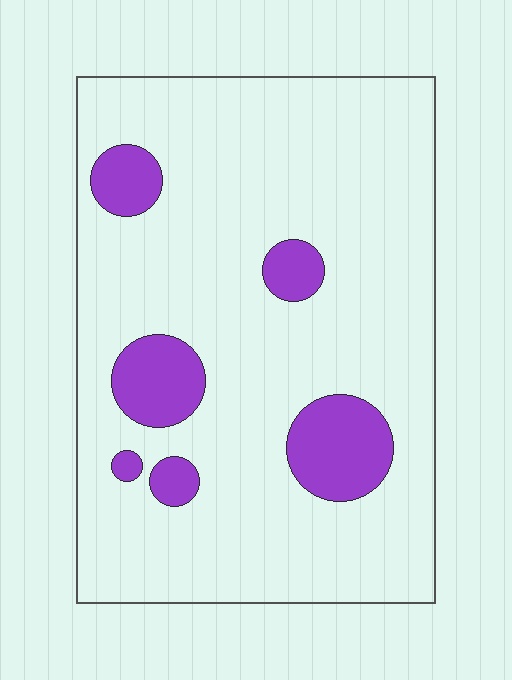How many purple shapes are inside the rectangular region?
6.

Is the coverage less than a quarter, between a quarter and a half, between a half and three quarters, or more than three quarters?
Less than a quarter.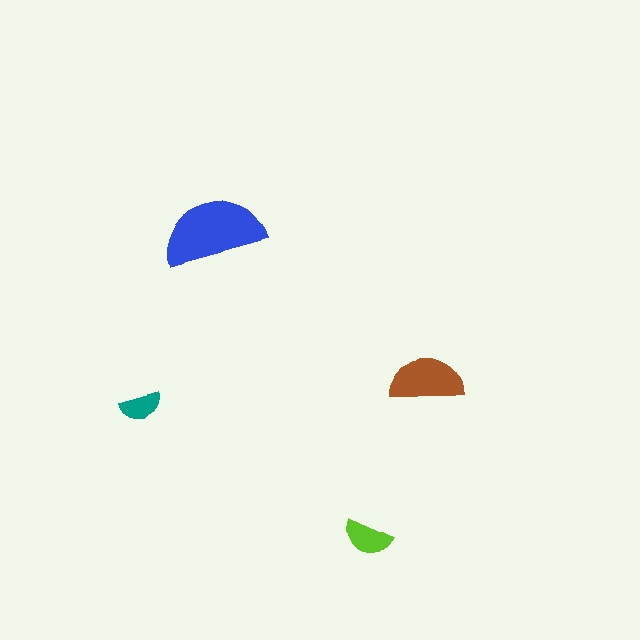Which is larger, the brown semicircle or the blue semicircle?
The blue one.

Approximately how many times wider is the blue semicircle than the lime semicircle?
About 2 times wider.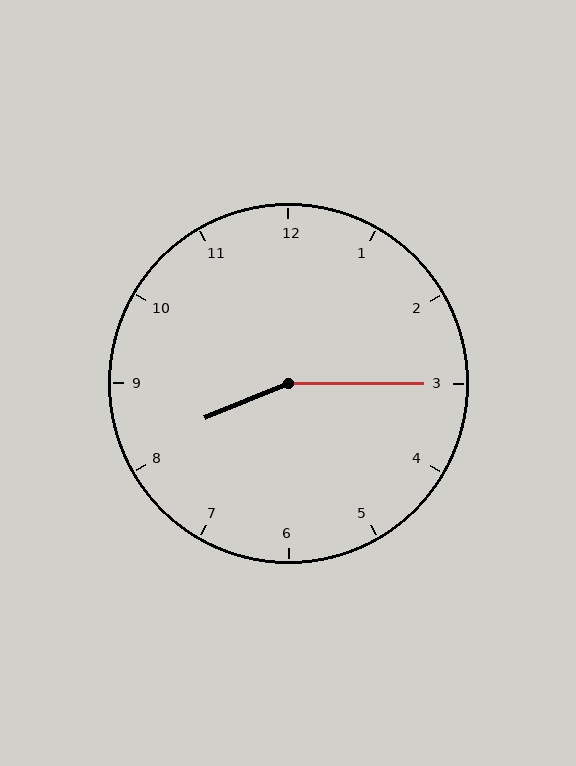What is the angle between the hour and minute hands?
Approximately 158 degrees.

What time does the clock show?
8:15.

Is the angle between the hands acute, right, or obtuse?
It is obtuse.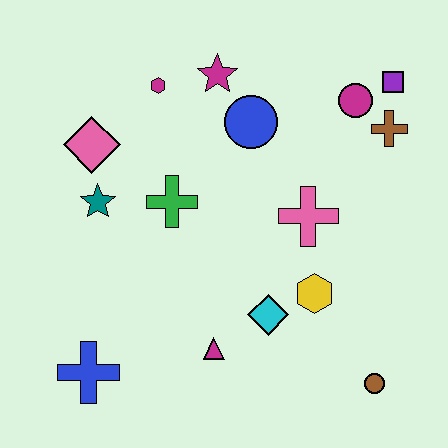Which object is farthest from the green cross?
The brown circle is farthest from the green cross.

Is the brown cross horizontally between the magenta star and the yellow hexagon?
No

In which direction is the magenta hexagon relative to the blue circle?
The magenta hexagon is to the left of the blue circle.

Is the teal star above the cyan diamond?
Yes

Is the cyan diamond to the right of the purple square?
No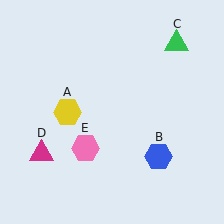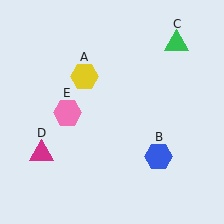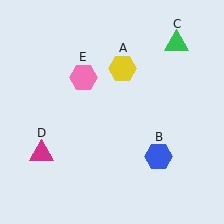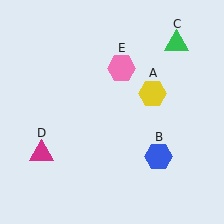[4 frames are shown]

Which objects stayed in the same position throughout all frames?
Blue hexagon (object B) and green triangle (object C) and magenta triangle (object D) remained stationary.